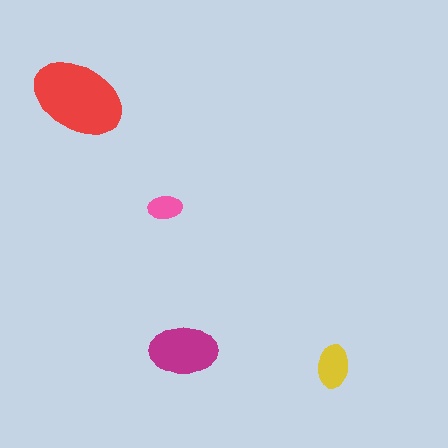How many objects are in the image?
There are 4 objects in the image.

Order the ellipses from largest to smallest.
the red one, the magenta one, the yellow one, the pink one.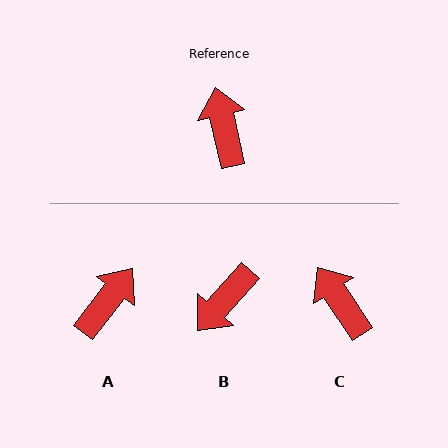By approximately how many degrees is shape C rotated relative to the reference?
Approximately 21 degrees counter-clockwise.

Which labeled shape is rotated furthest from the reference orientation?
B, about 125 degrees away.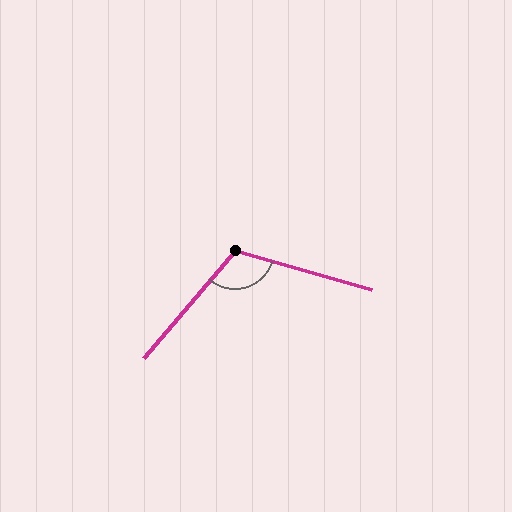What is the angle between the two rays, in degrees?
Approximately 114 degrees.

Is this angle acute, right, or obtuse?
It is obtuse.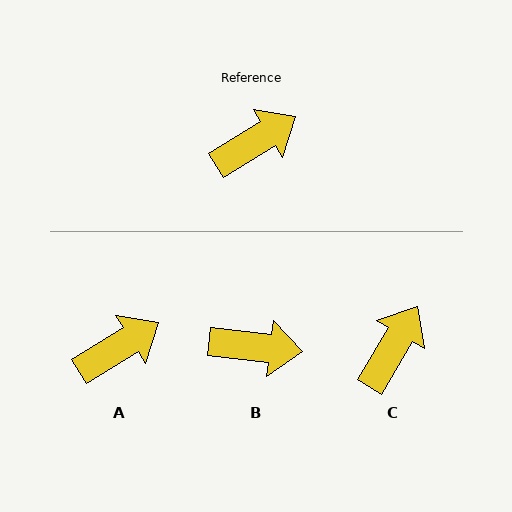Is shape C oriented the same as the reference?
No, it is off by about 28 degrees.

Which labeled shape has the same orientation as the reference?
A.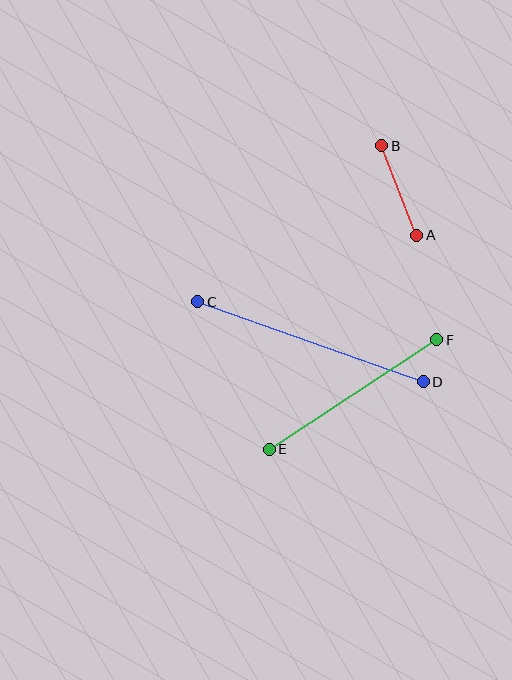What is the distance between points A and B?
The distance is approximately 96 pixels.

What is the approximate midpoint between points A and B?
The midpoint is at approximately (399, 191) pixels.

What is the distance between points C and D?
The distance is approximately 239 pixels.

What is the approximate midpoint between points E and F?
The midpoint is at approximately (353, 395) pixels.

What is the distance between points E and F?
The distance is approximately 200 pixels.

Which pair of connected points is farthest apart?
Points C and D are farthest apart.